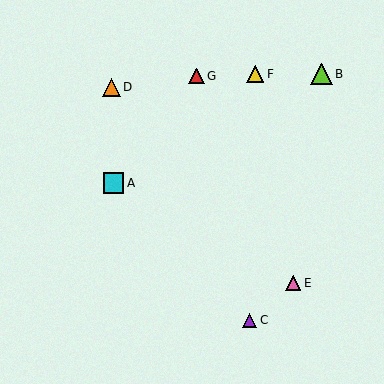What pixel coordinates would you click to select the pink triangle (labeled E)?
Click at (293, 283) to select the pink triangle E.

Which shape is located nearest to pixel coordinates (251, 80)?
The yellow triangle (labeled F) at (255, 74) is nearest to that location.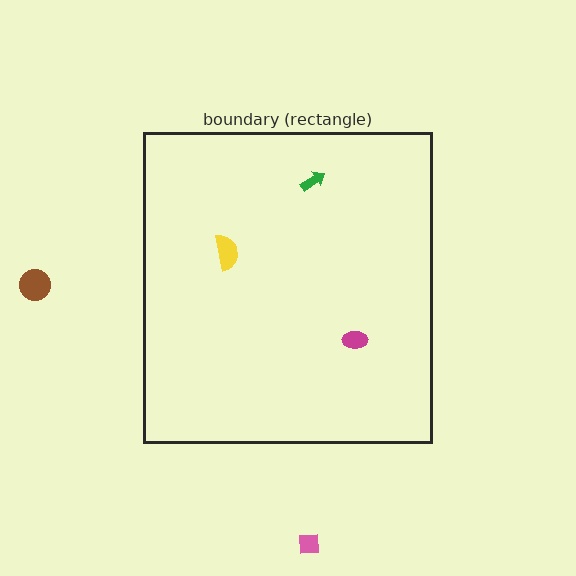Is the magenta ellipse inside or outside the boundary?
Inside.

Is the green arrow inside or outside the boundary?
Inside.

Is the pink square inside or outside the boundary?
Outside.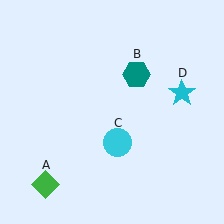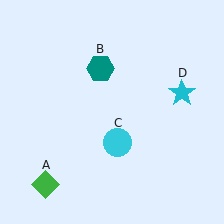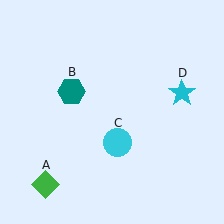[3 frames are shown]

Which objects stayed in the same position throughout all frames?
Green diamond (object A) and cyan circle (object C) and cyan star (object D) remained stationary.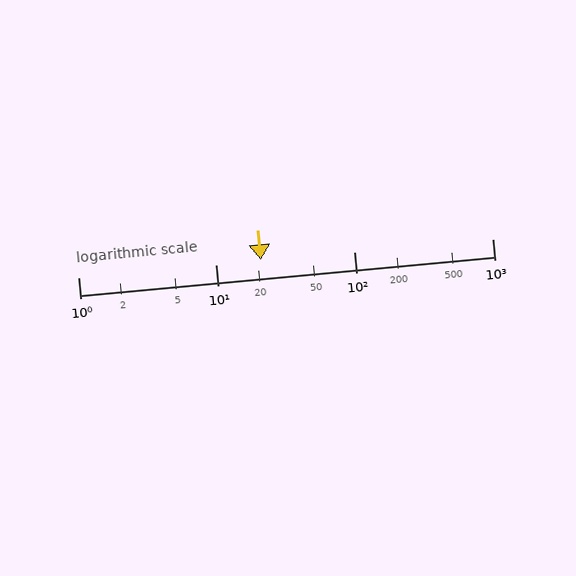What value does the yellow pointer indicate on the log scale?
The pointer indicates approximately 21.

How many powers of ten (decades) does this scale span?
The scale spans 3 decades, from 1 to 1000.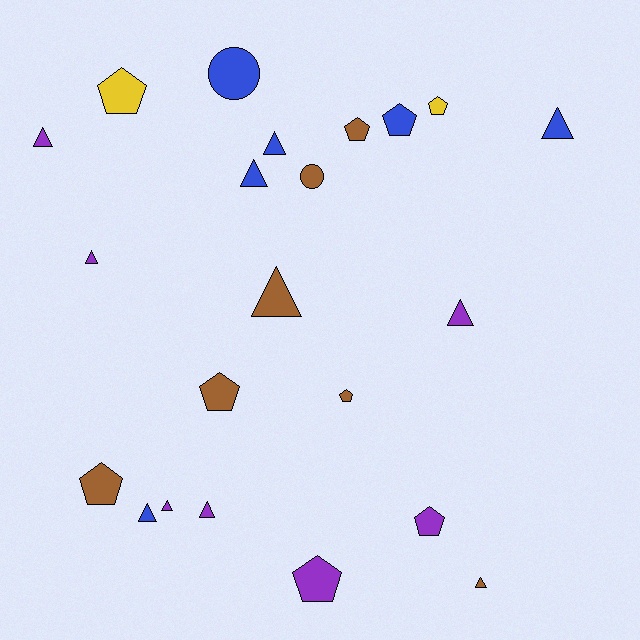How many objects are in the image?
There are 22 objects.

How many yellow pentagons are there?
There are 2 yellow pentagons.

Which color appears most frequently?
Brown, with 7 objects.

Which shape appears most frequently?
Triangle, with 11 objects.